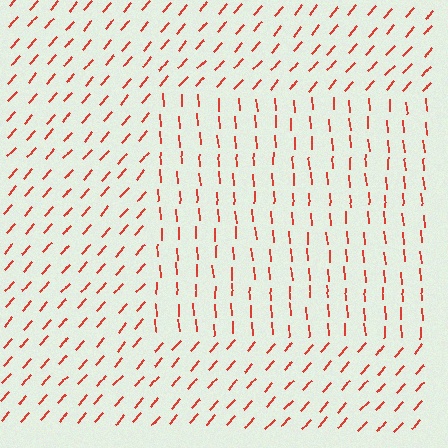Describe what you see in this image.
The image is filled with small red line segments. A rectangle region in the image has lines oriented differently from the surrounding lines, creating a visible texture boundary.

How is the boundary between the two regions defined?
The boundary is defined purely by a change in line orientation (approximately 45 degrees difference). All lines are the same color and thickness.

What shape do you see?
I see a rectangle.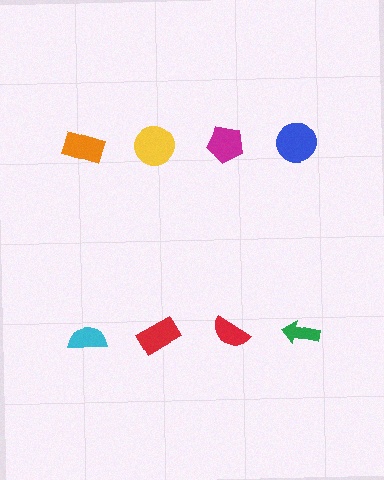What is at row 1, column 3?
A magenta pentagon.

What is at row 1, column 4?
A blue circle.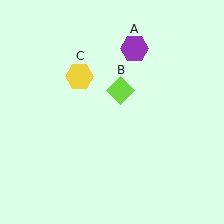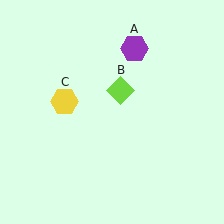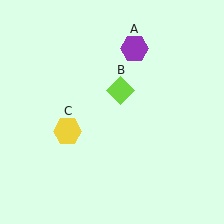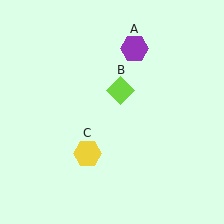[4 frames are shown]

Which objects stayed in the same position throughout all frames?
Purple hexagon (object A) and lime diamond (object B) remained stationary.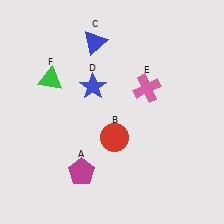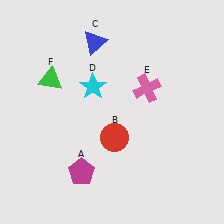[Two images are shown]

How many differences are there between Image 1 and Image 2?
There is 1 difference between the two images.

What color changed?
The star (D) changed from blue in Image 1 to cyan in Image 2.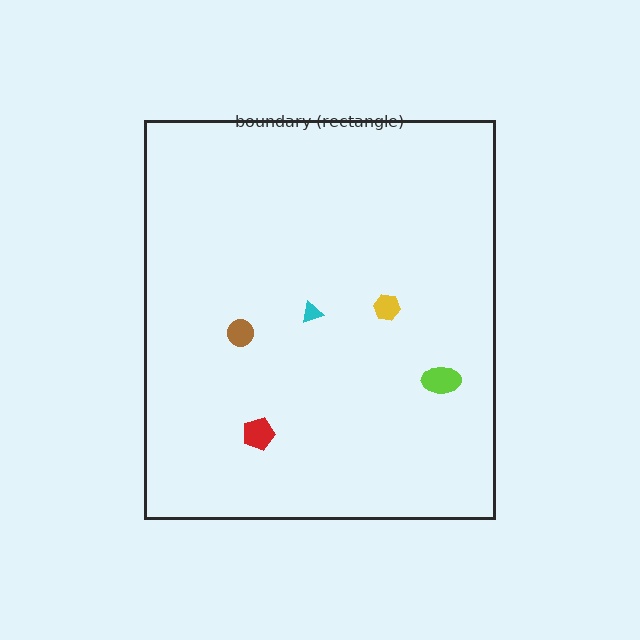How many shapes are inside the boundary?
5 inside, 0 outside.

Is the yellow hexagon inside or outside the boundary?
Inside.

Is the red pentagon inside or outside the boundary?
Inside.